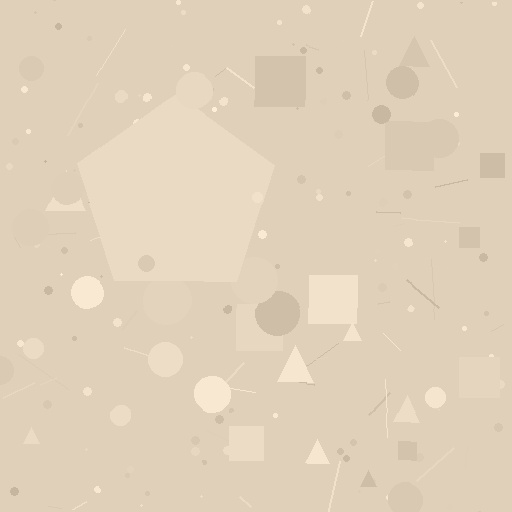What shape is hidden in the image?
A pentagon is hidden in the image.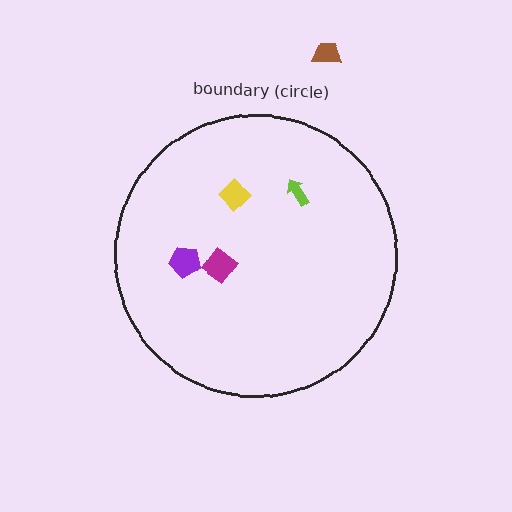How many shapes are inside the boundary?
4 inside, 1 outside.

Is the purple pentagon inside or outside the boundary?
Inside.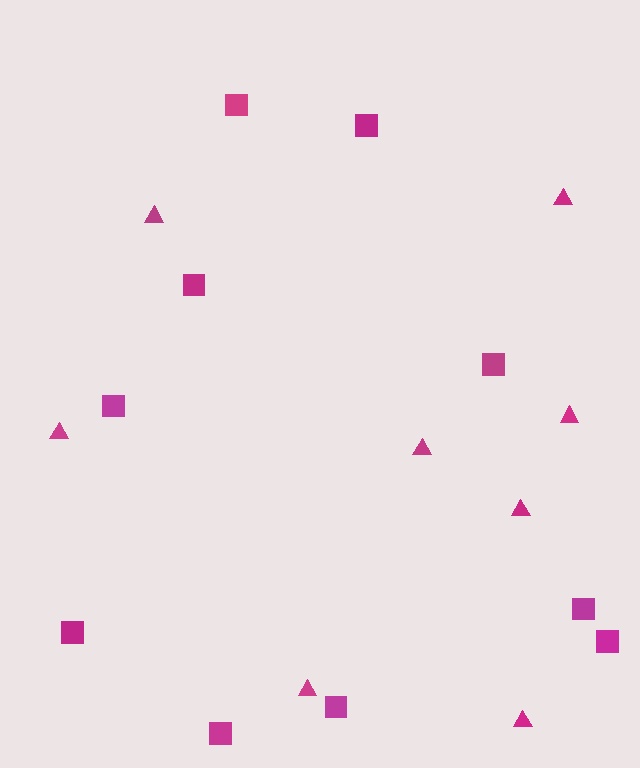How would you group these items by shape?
There are 2 groups: one group of triangles (8) and one group of squares (10).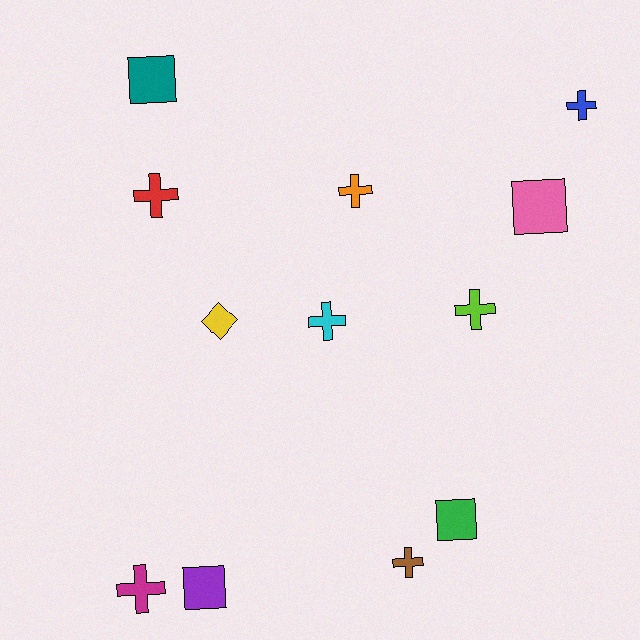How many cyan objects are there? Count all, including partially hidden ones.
There is 1 cyan object.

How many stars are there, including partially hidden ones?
There are no stars.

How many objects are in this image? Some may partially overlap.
There are 12 objects.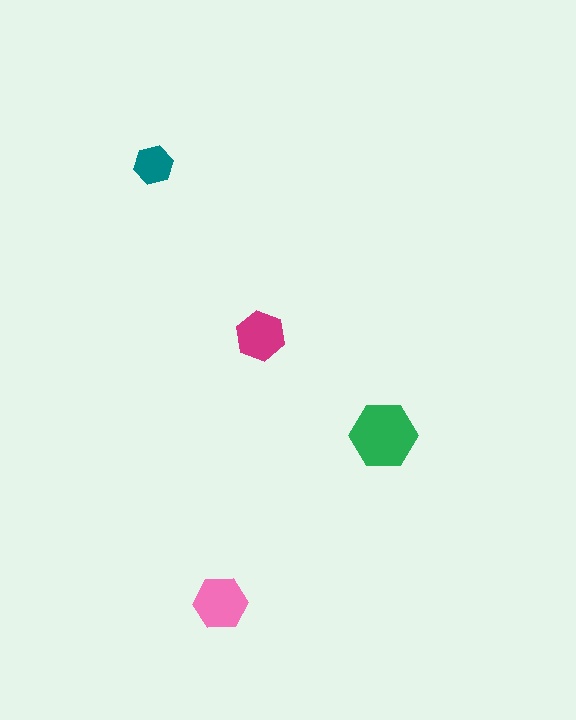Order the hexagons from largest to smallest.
the green one, the pink one, the magenta one, the teal one.